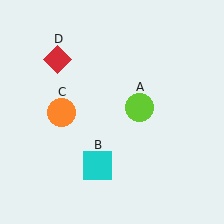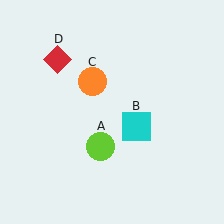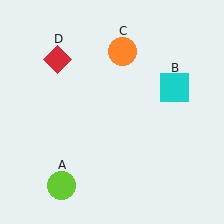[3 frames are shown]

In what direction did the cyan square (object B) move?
The cyan square (object B) moved up and to the right.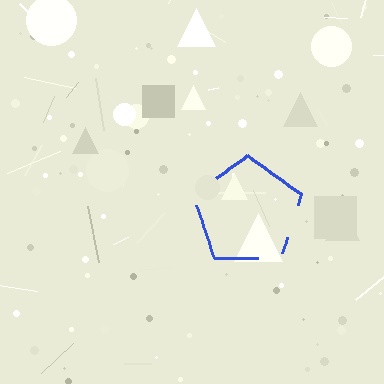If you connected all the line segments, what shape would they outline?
They would outline a pentagon.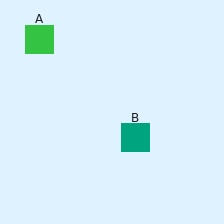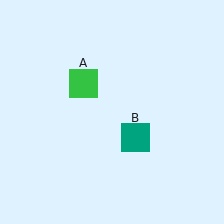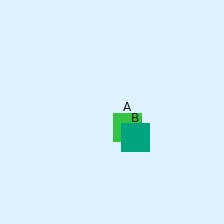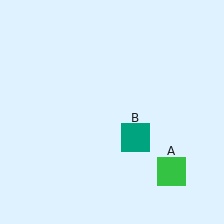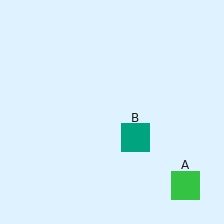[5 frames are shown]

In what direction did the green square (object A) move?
The green square (object A) moved down and to the right.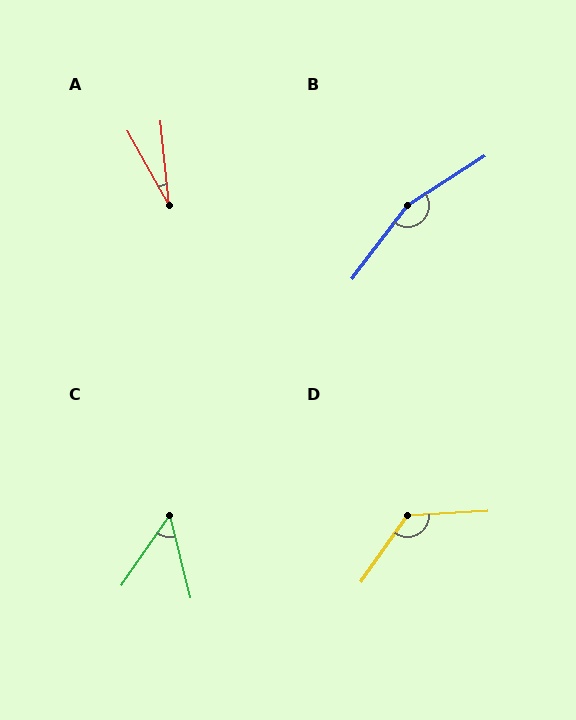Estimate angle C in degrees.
Approximately 49 degrees.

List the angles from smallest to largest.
A (24°), C (49°), D (128°), B (159°).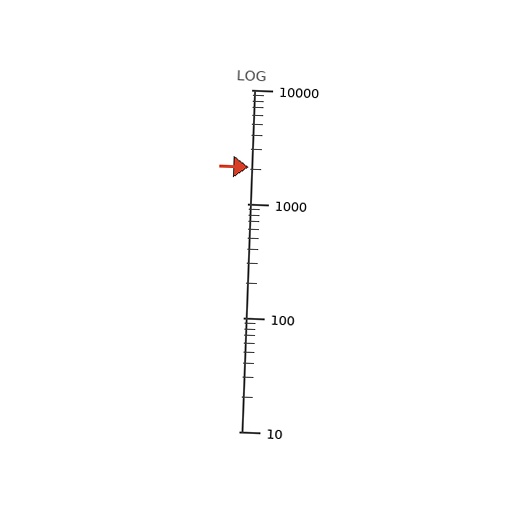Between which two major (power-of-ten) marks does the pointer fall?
The pointer is between 1000 and 10000.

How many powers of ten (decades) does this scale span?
The scale spans 3 decades, from 10 to 10000.